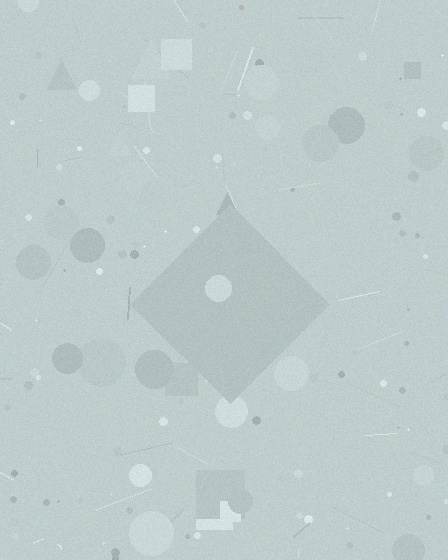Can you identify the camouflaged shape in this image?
The camouflaged shape is a diamond.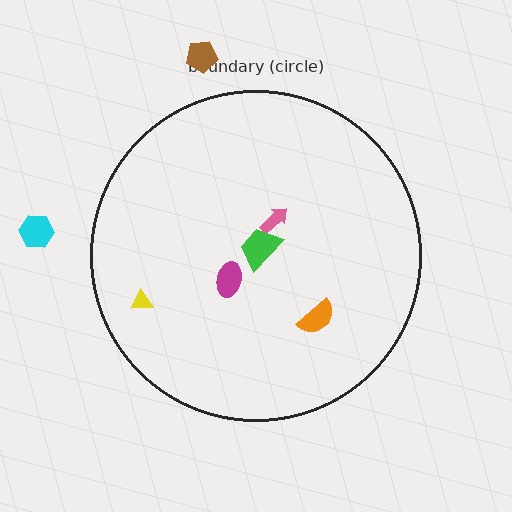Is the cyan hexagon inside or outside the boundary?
Outside.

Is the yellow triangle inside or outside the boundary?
Inside.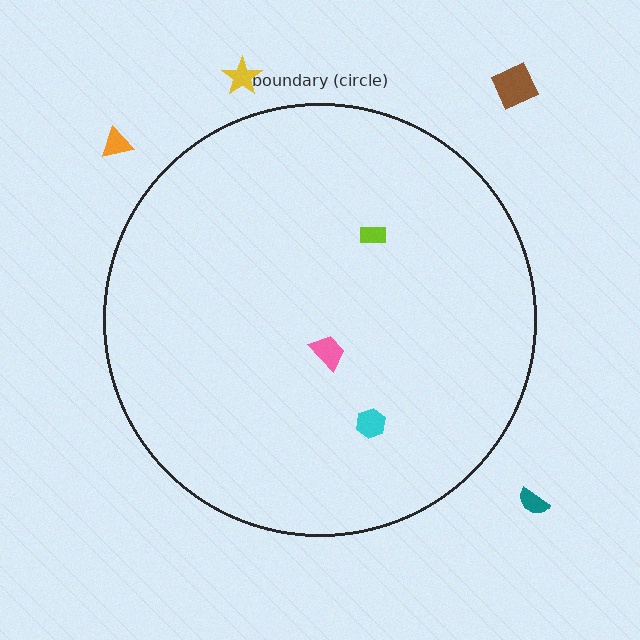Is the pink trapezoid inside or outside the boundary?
Inside.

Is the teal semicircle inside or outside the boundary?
Outside.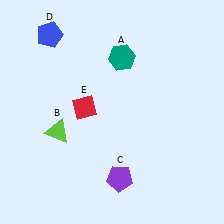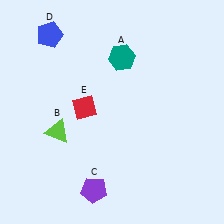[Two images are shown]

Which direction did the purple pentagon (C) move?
The purple pentagon (C) moved left.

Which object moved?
The purple pentagon (C) moved left.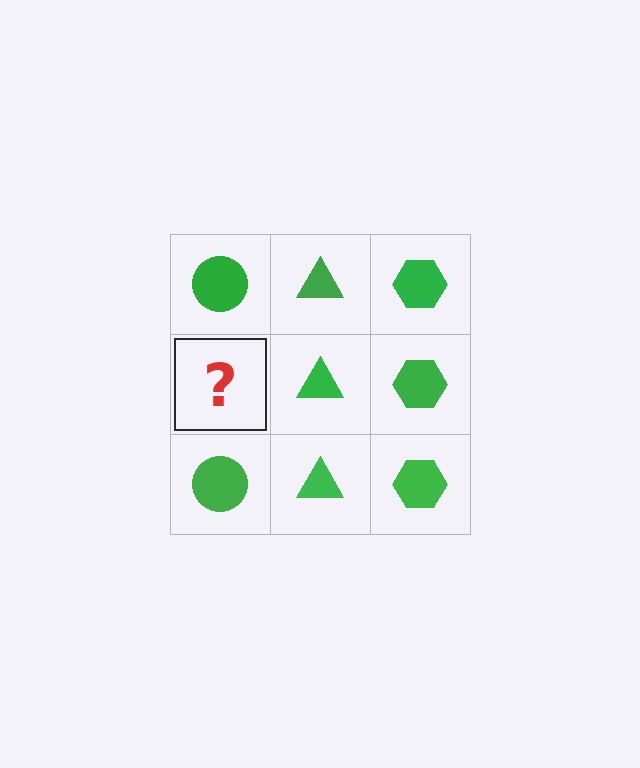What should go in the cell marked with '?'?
The missing cell should contain a green circle.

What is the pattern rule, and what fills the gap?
The rule is that each column has a consistent shape. The gap should be filled with a green circle.